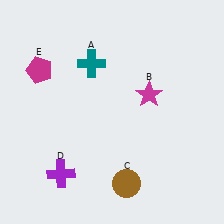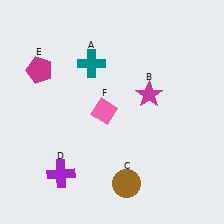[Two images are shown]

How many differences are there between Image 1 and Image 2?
There is 1 difference between the two images.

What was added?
A pink diamond (F) was added in Image 2.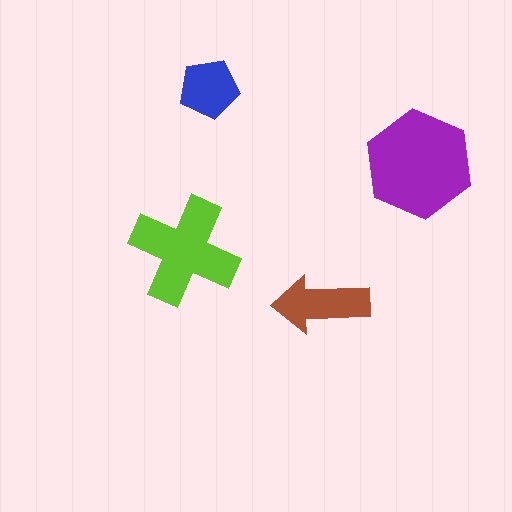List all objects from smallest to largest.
The blue pentagon, the brown arrow, the lime cross, the purple hexagon.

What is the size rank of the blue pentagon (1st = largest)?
4th.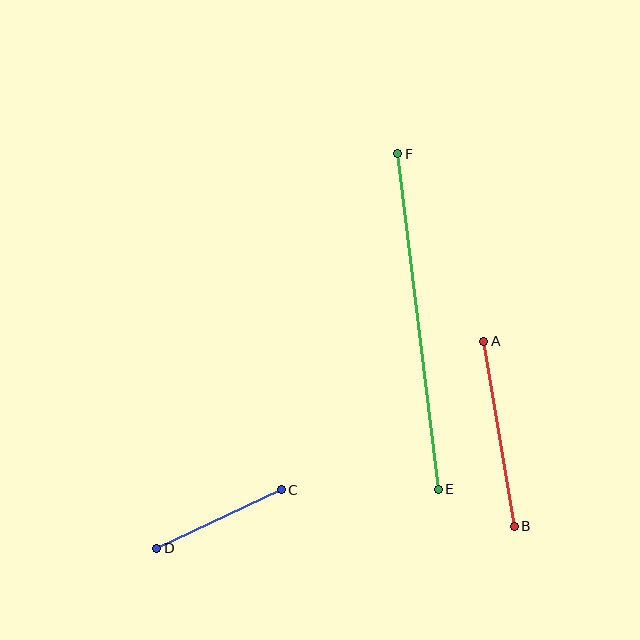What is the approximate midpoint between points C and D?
The midpoint is at approximately (219, 519) pixels.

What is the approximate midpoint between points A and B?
The midpoint is at approximately (499, 434) pixels.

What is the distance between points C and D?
The distance is approximately 138 pixels.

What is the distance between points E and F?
The distance is approximately 338 pixels.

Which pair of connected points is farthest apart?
Points E and F are farthest apart.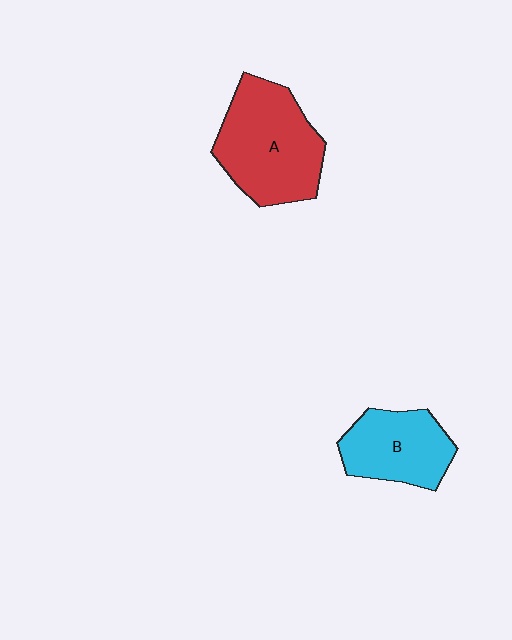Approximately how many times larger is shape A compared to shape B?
Approximately 1.4 times.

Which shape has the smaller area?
Shape B (cyan).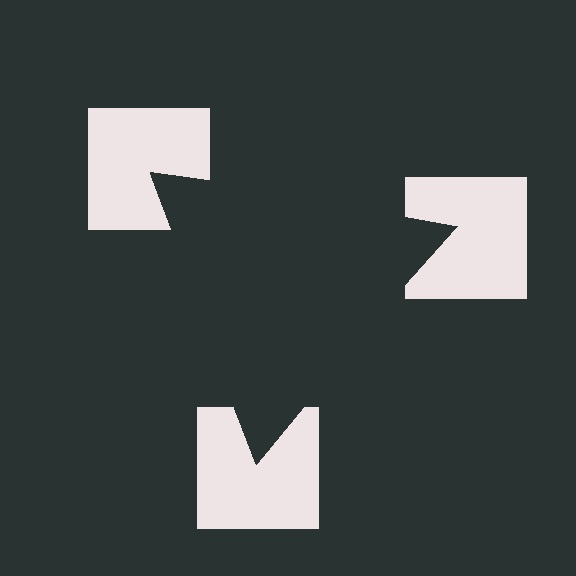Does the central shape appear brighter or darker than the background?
It typically appears slightly darker than the background, even though no actual brightness change is drawn.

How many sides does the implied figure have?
3 sides.